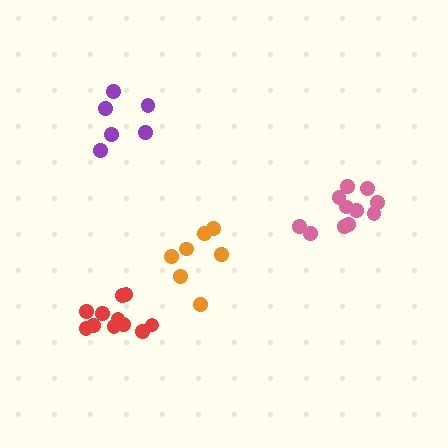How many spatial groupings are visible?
There are 4 spatial groupings.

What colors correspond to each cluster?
The clusters are colored: purple, red, orange, pink.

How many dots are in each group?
Group 1: 6 dots, Group 2: 11 dots, Group 3: 7 dots, Group 4: 11 dots (35 total).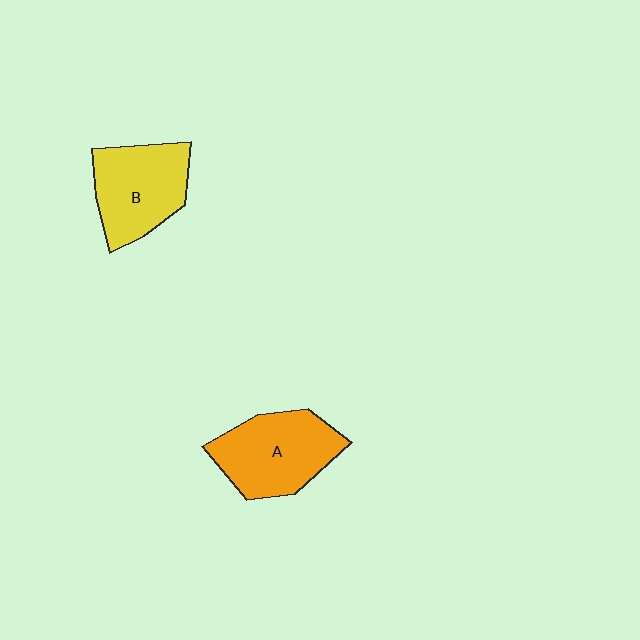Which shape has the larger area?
Shape A (orange).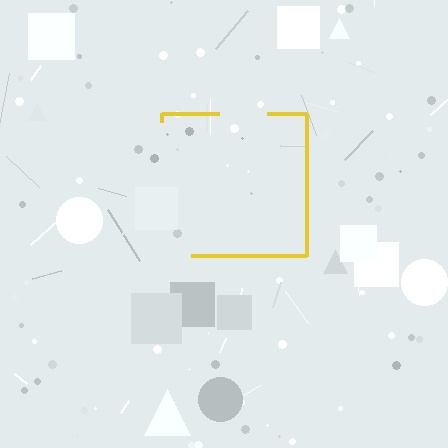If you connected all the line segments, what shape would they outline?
They would outline a square.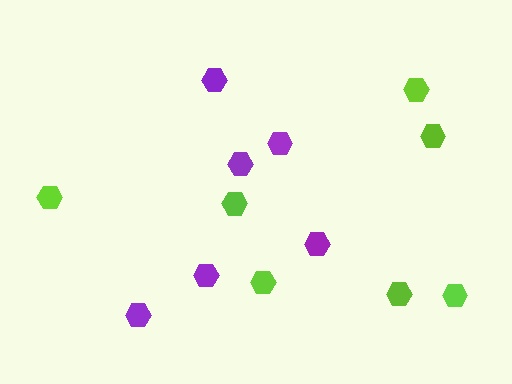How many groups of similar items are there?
There are 2 groups: one group of purple hexagons (6) and one group of lime hexagons (7).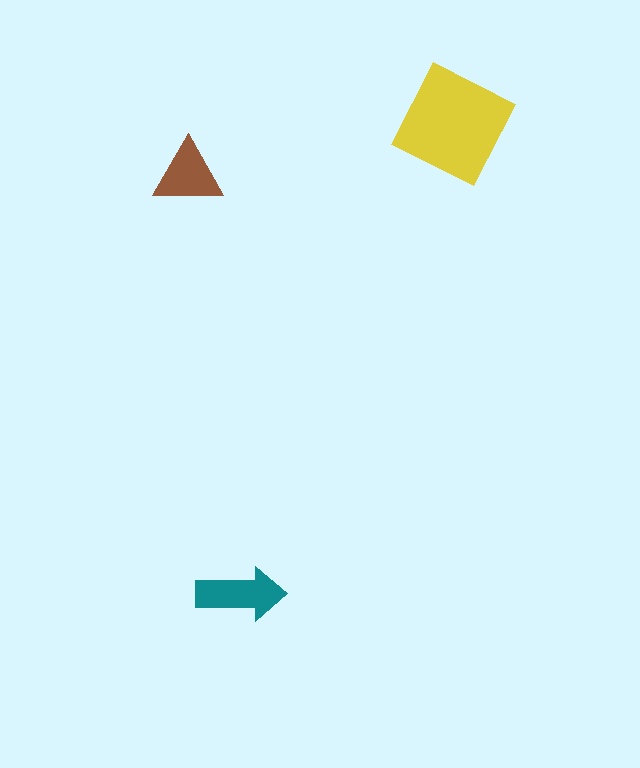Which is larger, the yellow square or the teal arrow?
The yellow square.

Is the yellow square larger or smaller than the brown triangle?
Larger.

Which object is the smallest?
The brown triangle.